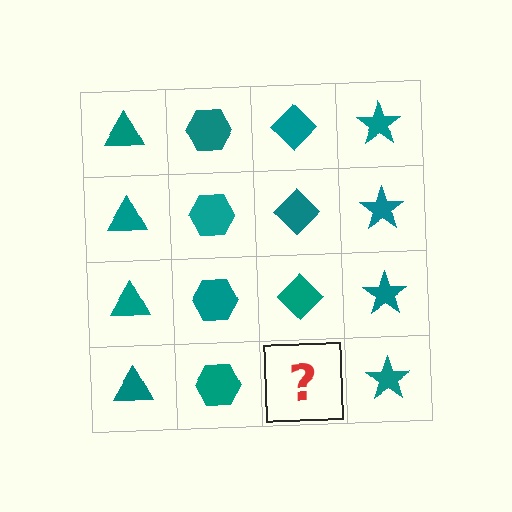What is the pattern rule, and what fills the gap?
The rule is that each column has a consistent shape. The gap should be filled with a teal diamond.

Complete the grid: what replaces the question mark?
The question mark should be replaced with a teal diamond.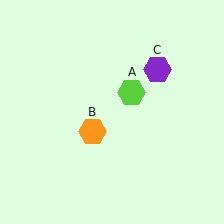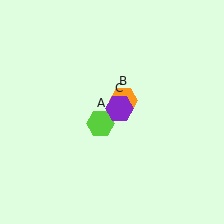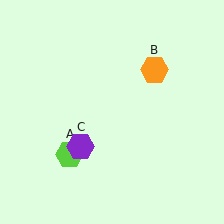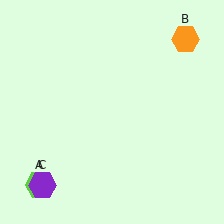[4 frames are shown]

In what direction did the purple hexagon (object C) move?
The purple hexagon (object C) moved down and to the left.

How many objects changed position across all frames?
3 objects changed position: lime hexagon (object A), orange hexagon (object B), purple hexagon (object C).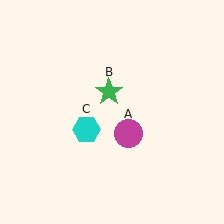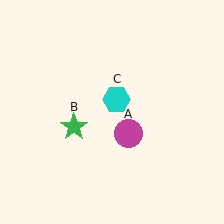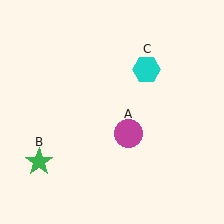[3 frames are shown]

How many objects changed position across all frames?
2 objects changed position: green star (object B), cyan hexagon (object C).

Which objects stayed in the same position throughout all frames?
Magenta circle (object A) remained stationary.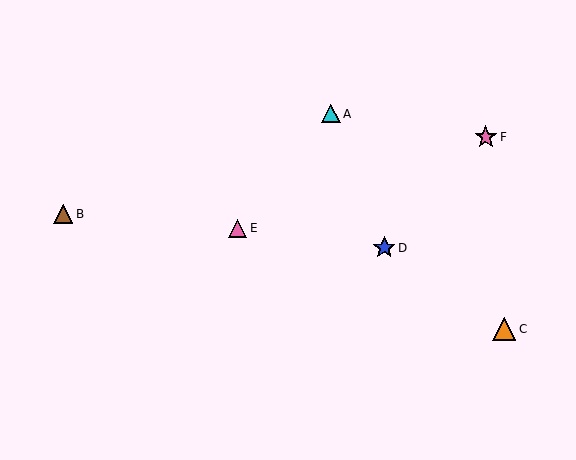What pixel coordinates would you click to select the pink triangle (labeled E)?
Click at (238, 228) to select the pink triangle E.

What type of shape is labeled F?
Shape F is a pink star.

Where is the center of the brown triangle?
The center of the brown triangle is at (63, 214).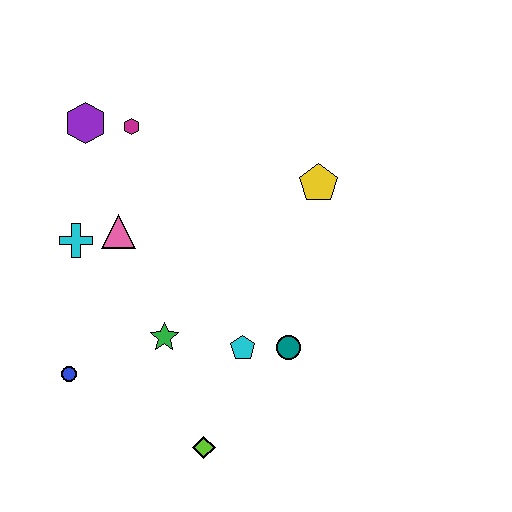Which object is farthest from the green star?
The purple hexagon is farthest from the green star.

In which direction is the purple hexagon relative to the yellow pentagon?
The purple hexagon is to the left of the yellow pentagon.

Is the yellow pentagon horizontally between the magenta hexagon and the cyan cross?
No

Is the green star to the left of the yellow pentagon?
Yes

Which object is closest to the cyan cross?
The pink triangle is closest to the cyan cross.